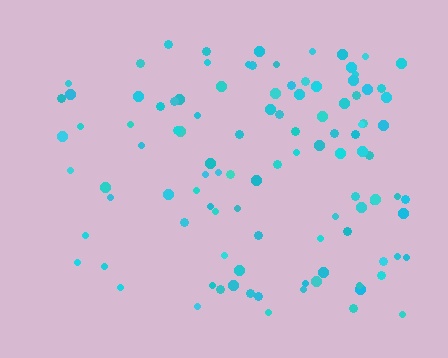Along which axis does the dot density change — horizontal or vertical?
Horizontal.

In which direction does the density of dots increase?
From left to right, with the right side densest.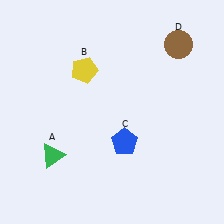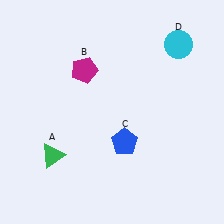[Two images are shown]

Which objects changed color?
B changed from yellow to magenta. D changed from brown to cyan.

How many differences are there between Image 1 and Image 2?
There are 2 differences between the two images.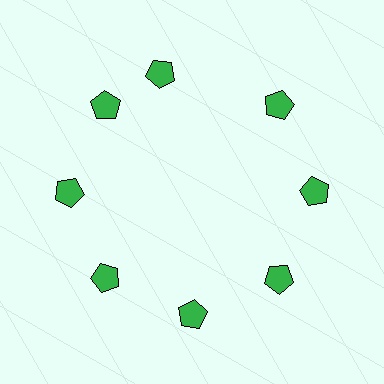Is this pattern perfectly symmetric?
No. The 8 green pentagons are arranged in a ring, but one element near the 12 o'clock position is rotated out of alignment along the ring, breaking the 8-fold rotational symmetry.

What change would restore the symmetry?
The symmetry would be restored by rotating it back into even spacing with its neighbors so that all 8 pentagons sit at equal angles and equal distance from the center.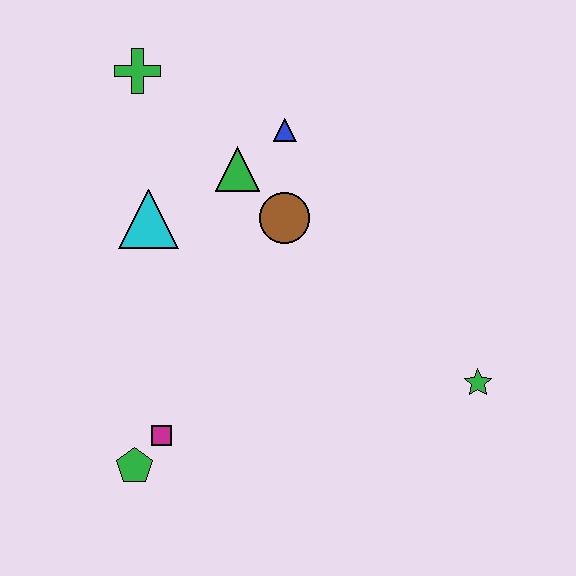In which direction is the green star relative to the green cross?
The green star is to the right of the green cross.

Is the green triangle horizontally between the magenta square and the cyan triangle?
No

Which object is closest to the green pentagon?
The magenta square is closest to the green pentagon.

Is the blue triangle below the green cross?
Yes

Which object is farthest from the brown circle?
The green pentagon is farthest from the brown circle.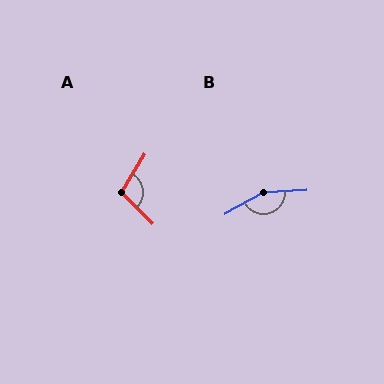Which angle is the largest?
B, at approximately 154 degrees.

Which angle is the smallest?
A, at approximately 103 degrees.